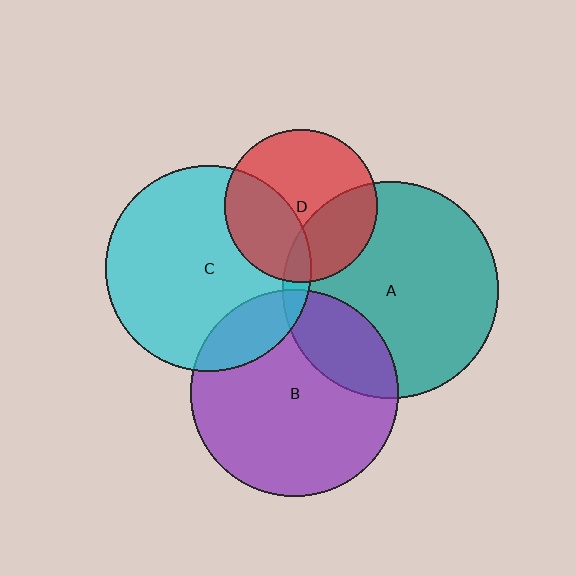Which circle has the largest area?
Circle A (teal).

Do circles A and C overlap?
Yes.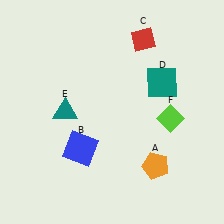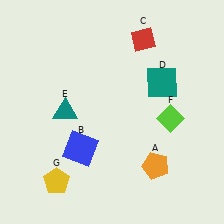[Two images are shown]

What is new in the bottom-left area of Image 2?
A yellow pentagon (G) was added in the bottom-left area of Image 2.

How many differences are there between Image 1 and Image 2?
There is 1 difference between the two images.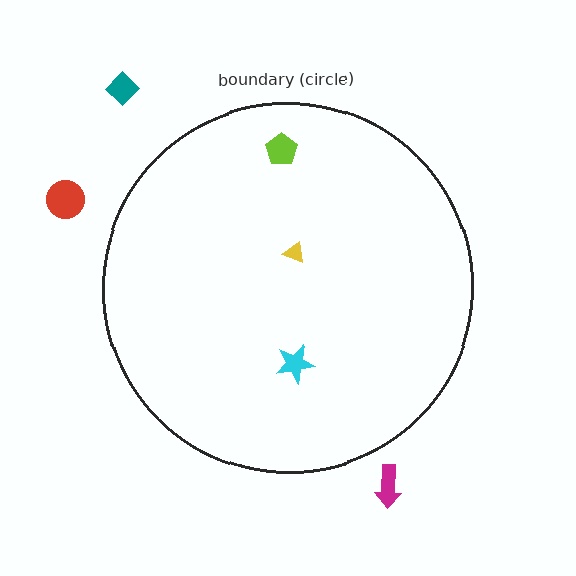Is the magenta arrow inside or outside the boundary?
Outside.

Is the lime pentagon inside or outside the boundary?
Inside.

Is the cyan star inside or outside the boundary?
Inside.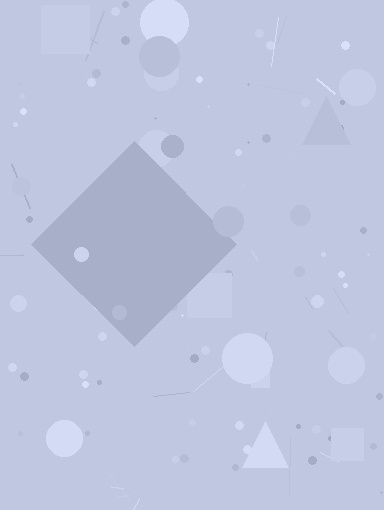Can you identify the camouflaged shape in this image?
The camouflaged shape is a diamond.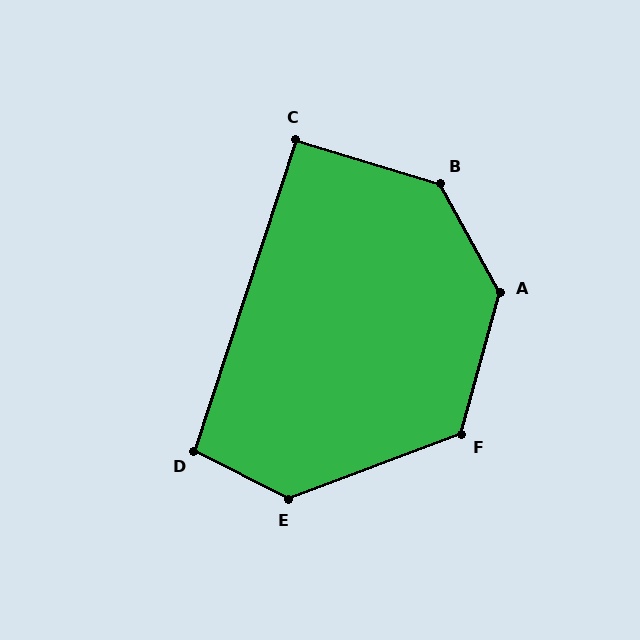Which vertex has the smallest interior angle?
C, at approximately 91 degrees.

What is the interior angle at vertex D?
Approximately 99 degrees (obtuse).